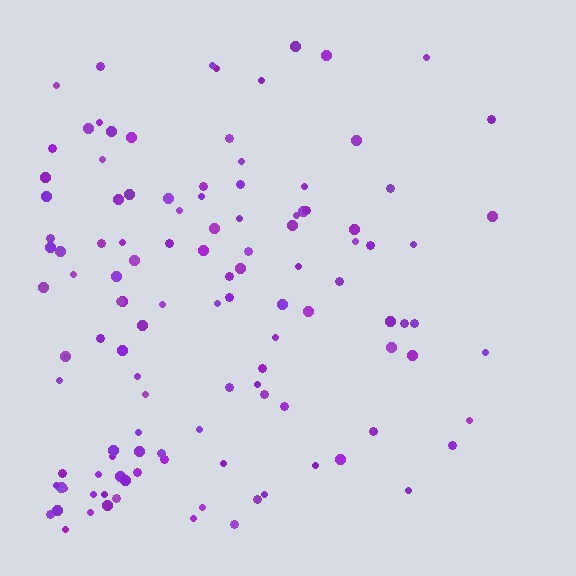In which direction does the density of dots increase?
From right to left, with the left side densest.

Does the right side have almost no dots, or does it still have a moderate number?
Still a moderate number, just noticeably fewer than the left.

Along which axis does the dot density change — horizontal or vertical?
Horizontal.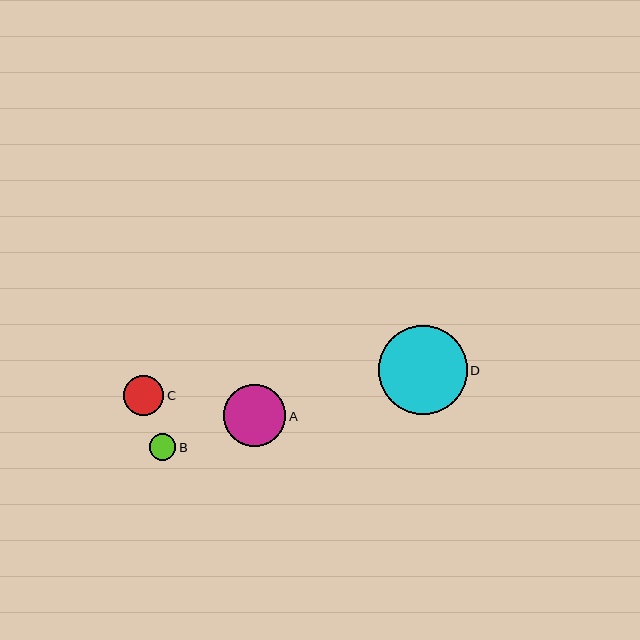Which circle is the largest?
Circle D is the largest with a size of approximately 89 pixels.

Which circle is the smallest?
Circle B is the smallest with a size of approximately 27 pixels.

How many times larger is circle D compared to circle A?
Circle D is approximately 1.4 times the size of circle A.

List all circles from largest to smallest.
From largest to smallest: D, A, C, B.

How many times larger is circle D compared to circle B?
Circle D is approximately 3.3 times the size of circle B.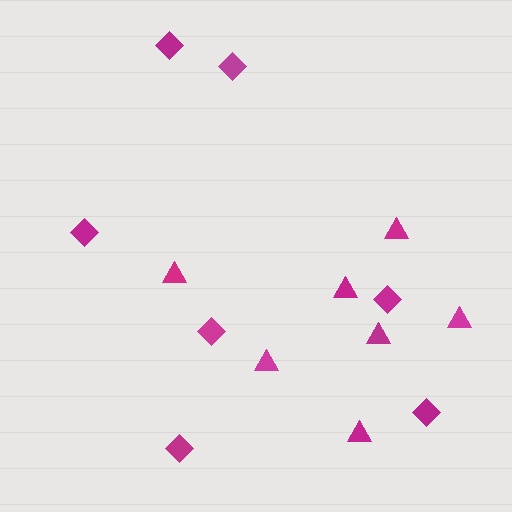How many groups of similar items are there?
There are 2 groups: one group of diamonds (7) and one group of triangles (7).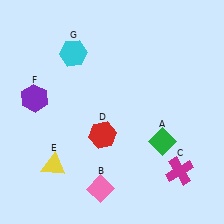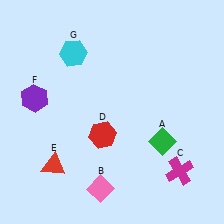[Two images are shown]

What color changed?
The triangle (E) changed from yellow in Image 1 to red in Image 2.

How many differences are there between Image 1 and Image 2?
There is 1 difference between the two images.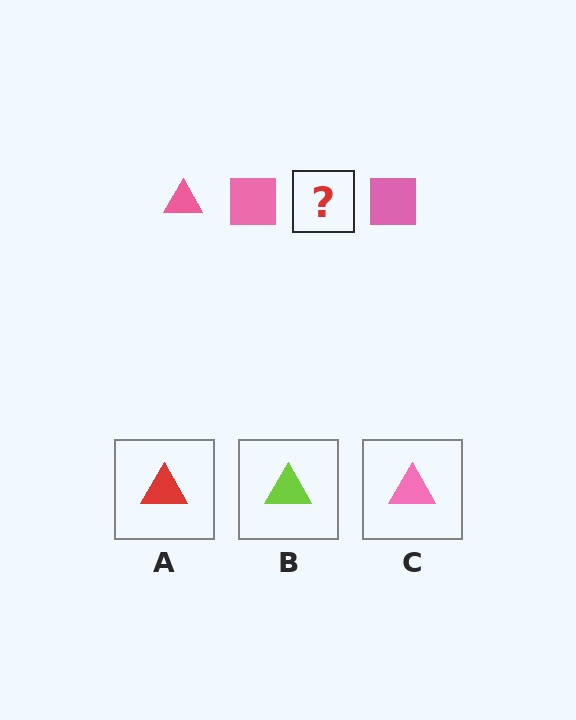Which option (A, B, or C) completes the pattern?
C.